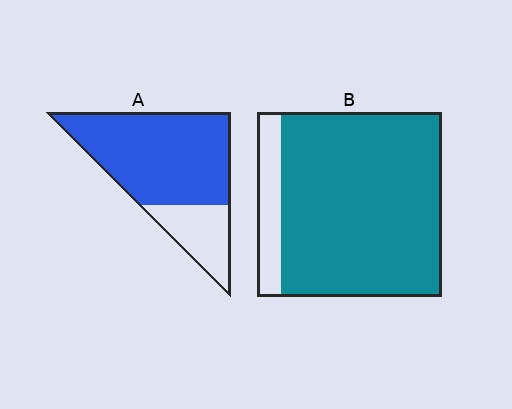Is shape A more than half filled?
Yes.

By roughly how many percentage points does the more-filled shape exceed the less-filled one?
By roughly 10 percentage points (B over A).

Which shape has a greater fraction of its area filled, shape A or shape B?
Shape B.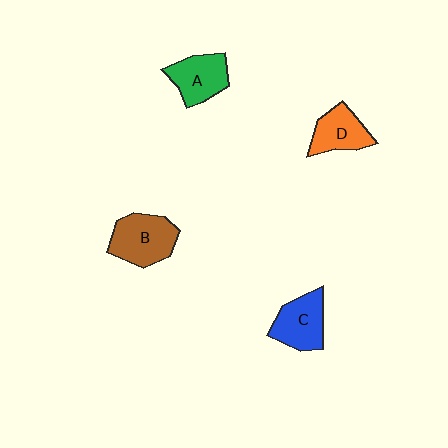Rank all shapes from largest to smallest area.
From largest to smallest: B (brown), C (blue), A (green), D (orange).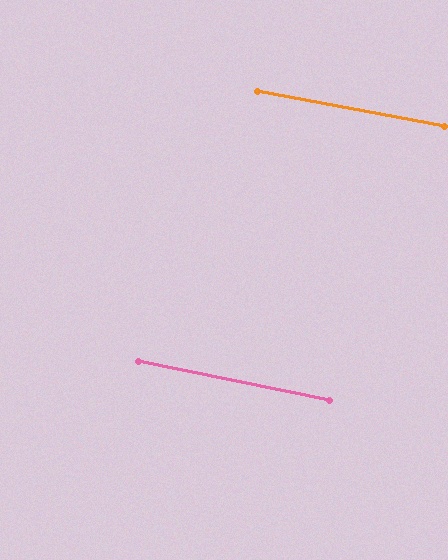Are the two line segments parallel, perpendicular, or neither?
Parallel — their directions differ by only 0.7°.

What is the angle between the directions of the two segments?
Approximately 1 degree.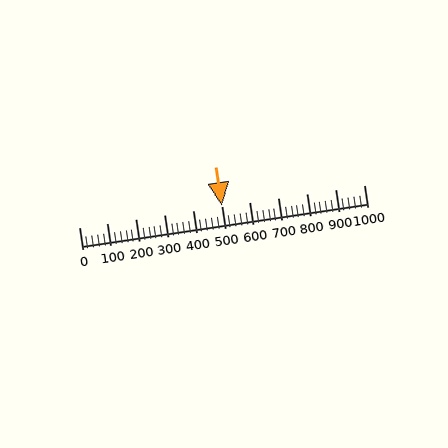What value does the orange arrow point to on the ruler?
The orange arrow points to approximately 503.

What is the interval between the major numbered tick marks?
The major tick marks are spaced 100 units apart.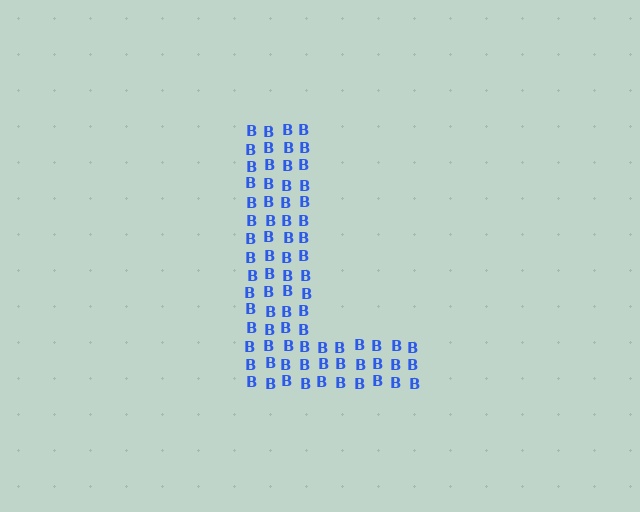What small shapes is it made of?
It is made of small letter B's.